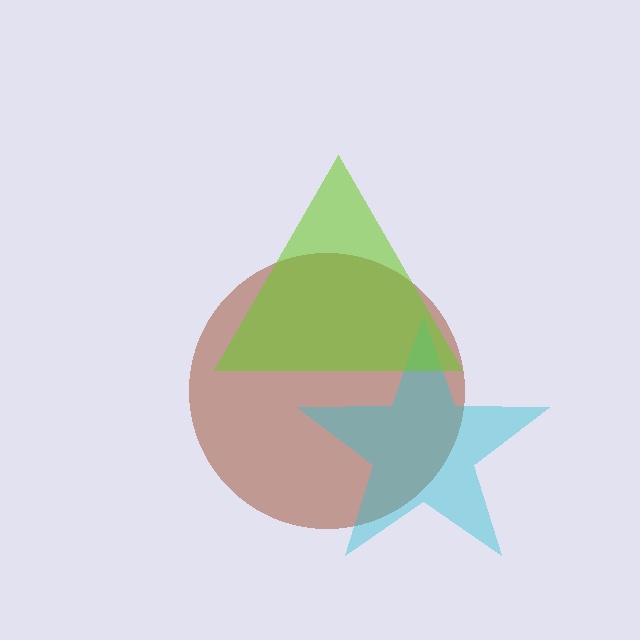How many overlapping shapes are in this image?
There are 3 overlapping shapes in the image.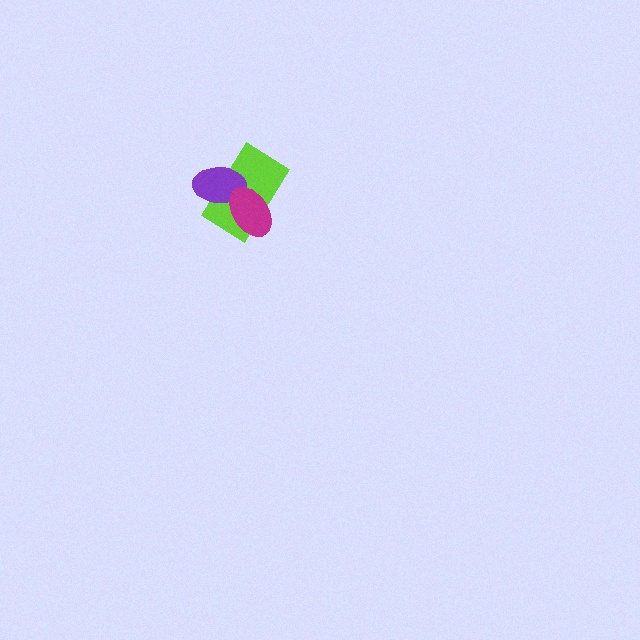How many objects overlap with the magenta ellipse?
2 objects overlap with the magenta ellipse.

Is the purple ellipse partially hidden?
Yes, it is partially covered by another shape.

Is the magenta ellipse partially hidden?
No, no other shape covers it.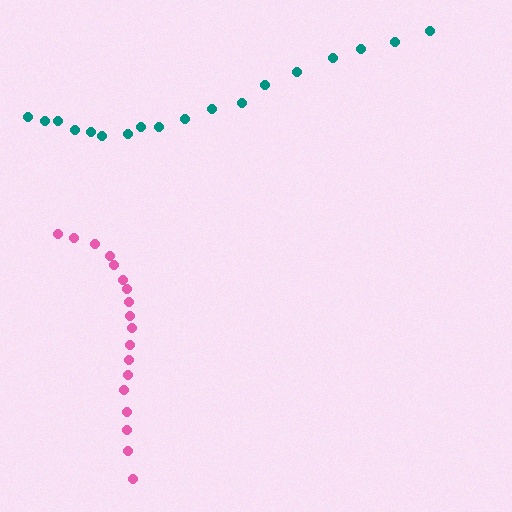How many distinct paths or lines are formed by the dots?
There are 2 distinct paths.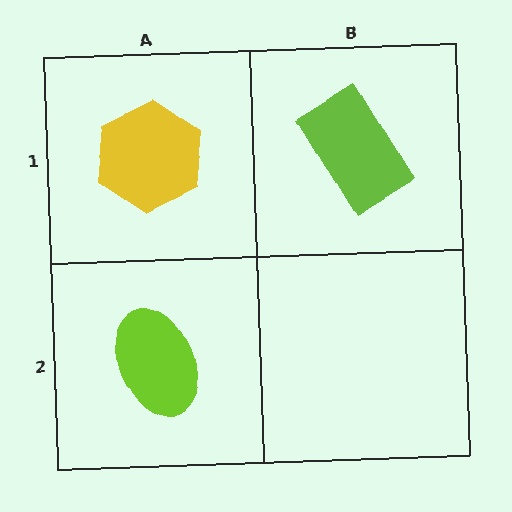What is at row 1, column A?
A yellow hexagon.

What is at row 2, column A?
A lime ellipse.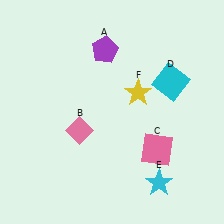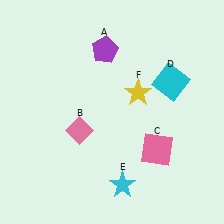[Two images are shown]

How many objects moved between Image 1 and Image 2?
1 object moved between the two images.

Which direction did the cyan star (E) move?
The cyan star (E) moved left.